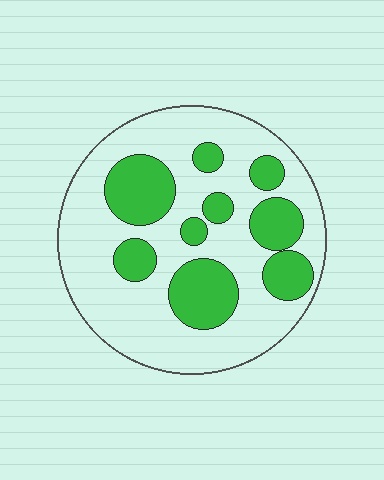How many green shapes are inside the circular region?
9.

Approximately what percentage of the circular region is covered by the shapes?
Approximately 30%.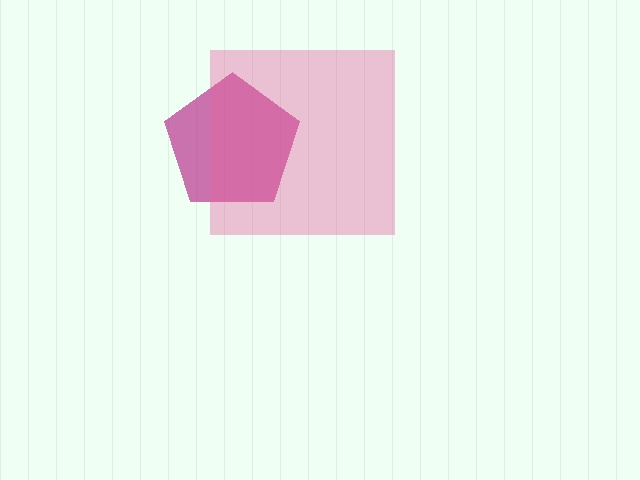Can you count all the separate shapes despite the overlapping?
Yes, there are 2 separate shapes.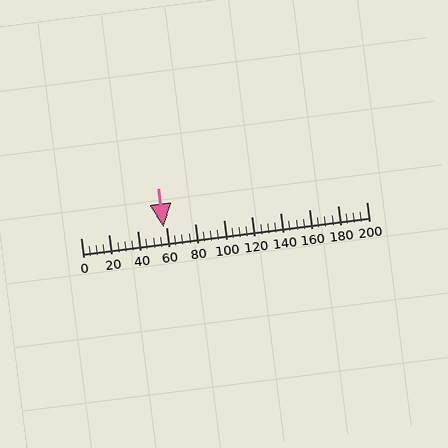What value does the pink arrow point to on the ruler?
The pink arrow points to approximately 58.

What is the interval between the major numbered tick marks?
The major tick marks are spaced 20 units apart.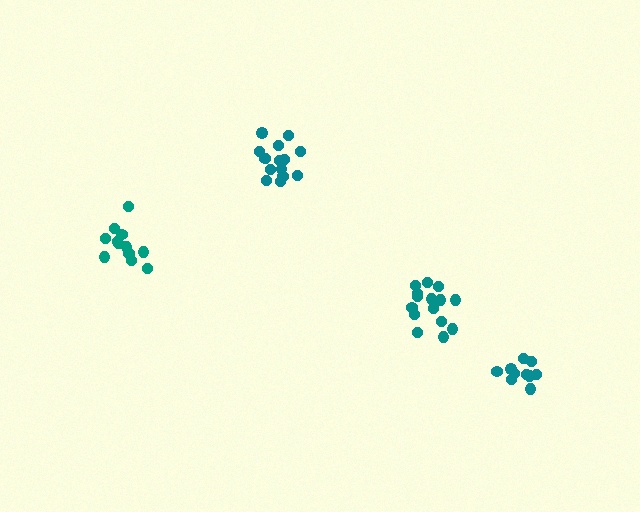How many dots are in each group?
Group 1: 15 dots, Group 2: 12 dots, Group 3: 10 dots, Group 4: 15 dots (52 total).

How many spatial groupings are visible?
There are 4 spatial groupings.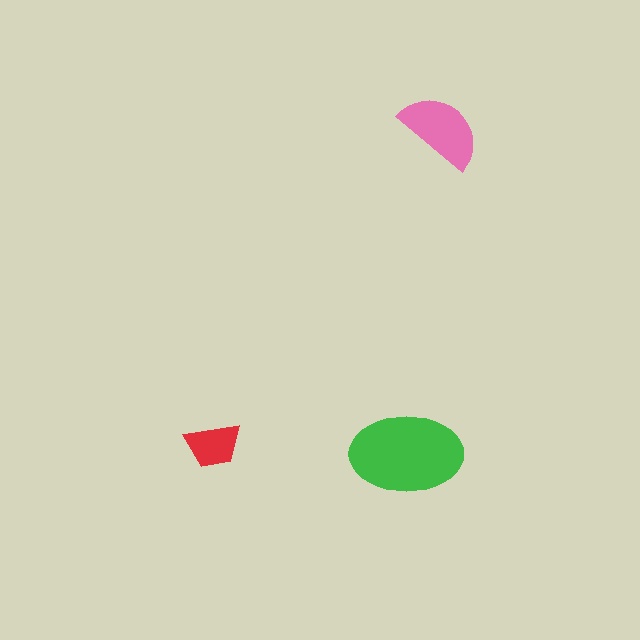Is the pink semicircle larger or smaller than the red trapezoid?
Larger.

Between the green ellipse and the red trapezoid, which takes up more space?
The green ellipse.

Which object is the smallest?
The red trapezoid.